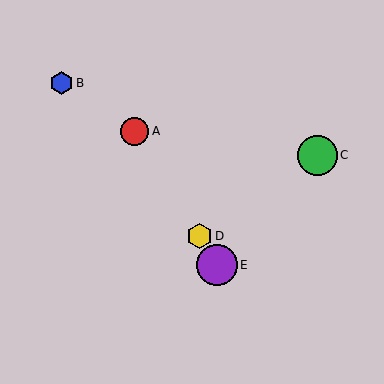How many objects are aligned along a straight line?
3 objects (A, D, E) are aligned along a straight line.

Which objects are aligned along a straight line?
Objects A, D, E are aligned along a straight line.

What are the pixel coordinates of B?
Object B is at (62, 83).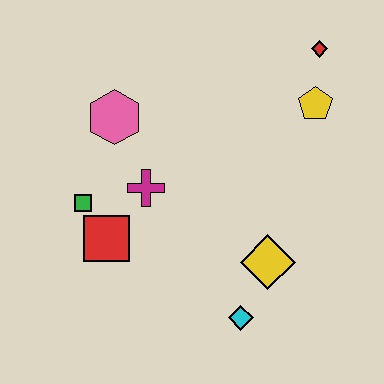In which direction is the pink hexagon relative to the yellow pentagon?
The pink hexagon is to the left of the yellow pentagon.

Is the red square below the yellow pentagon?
Yes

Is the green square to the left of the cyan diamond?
Yes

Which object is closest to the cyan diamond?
The yellow diamond is closest to the cyan diamond.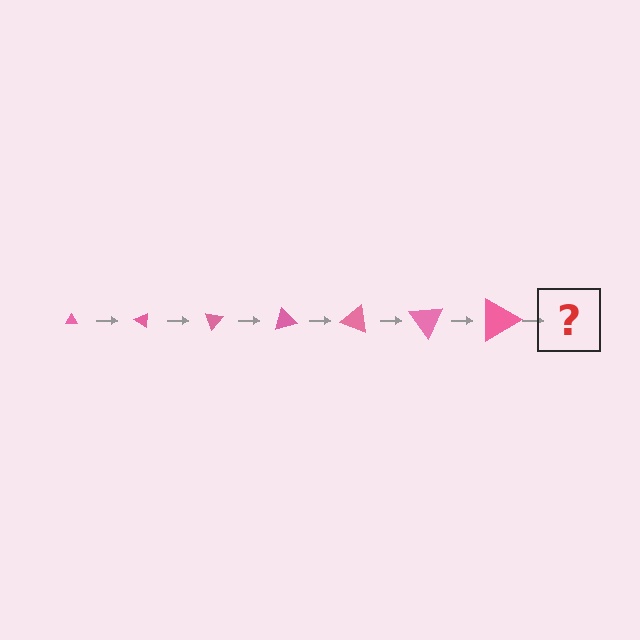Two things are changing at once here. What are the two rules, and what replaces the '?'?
The two rules are that the triangle grows larger each step and it rotates 35 degrees each step. The '?' should be a triangle, larger than the previous one and rotated 245 degrees from the start.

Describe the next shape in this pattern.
It should be a triangle, larger than the previous one and rotated 245 degrees from the start.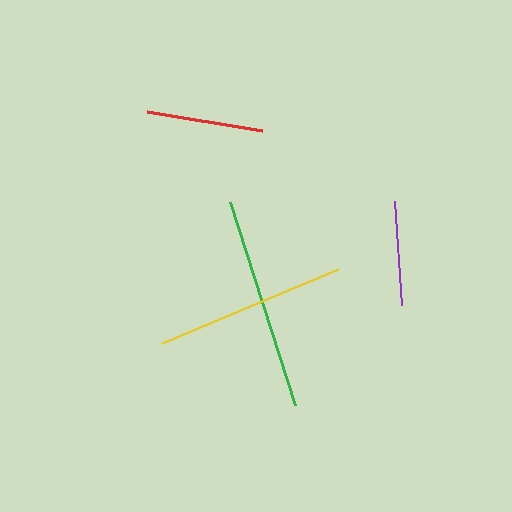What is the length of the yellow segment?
The yellow segment is approximately 190 pixels long.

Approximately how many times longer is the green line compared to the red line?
The green line is approximately 1.8 times the length of the red line.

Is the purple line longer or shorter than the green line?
The green line is longer than the purple line.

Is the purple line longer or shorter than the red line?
The red line is longer than the purple line.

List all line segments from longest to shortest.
From longest to shortest: green, yellow, red, purple.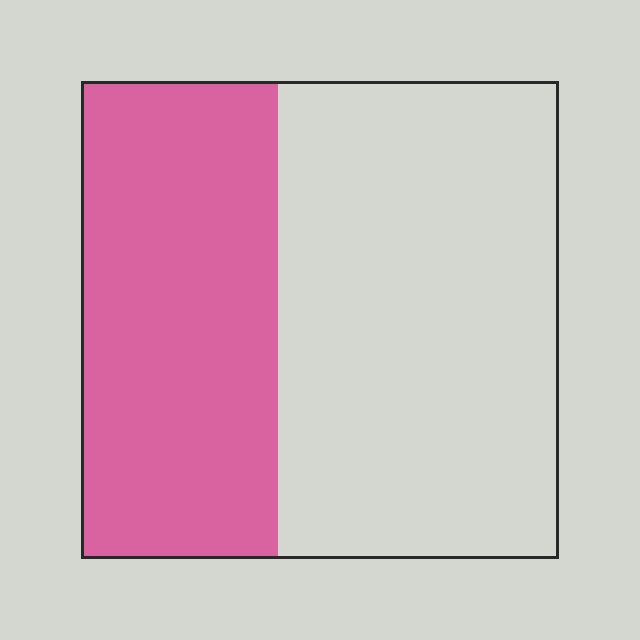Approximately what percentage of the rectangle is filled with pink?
Approximately 40%.